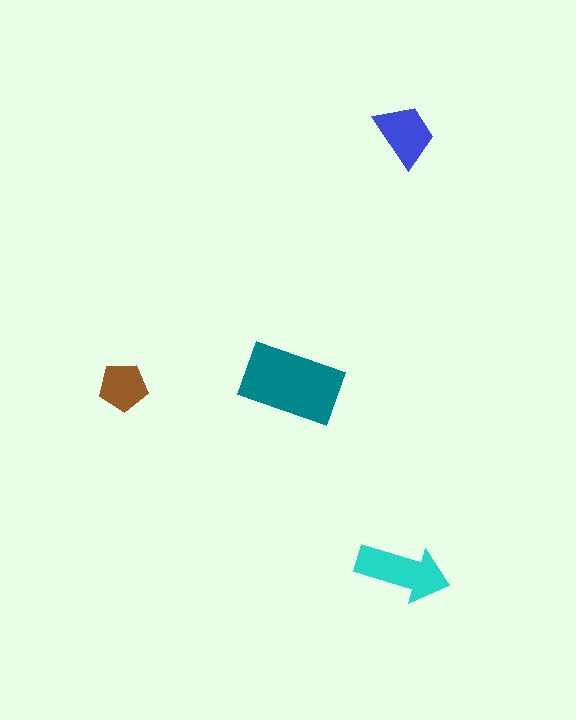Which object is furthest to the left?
The brown pentagon is leftmost.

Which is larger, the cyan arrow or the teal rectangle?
The teal rectangle.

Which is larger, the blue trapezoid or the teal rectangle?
The teal rectangle.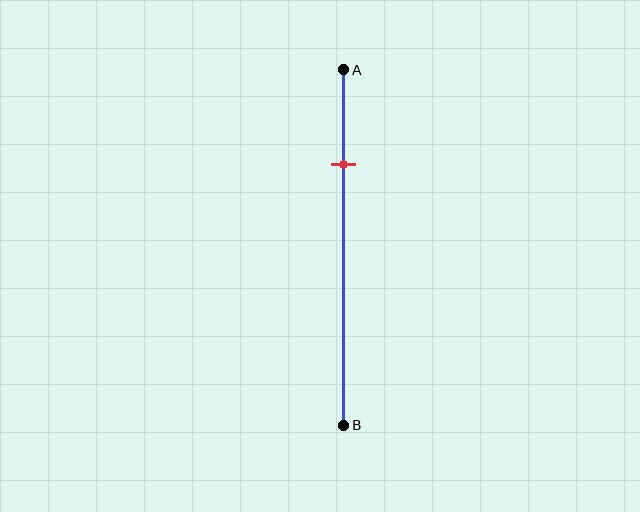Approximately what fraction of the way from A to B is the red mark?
The red mark is approximately 25% of the way from A to B.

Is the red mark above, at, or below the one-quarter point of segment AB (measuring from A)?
The red mark is approximately at the one-quarter point of segment AB.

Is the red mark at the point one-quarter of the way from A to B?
Yes, the mark is approximately at the one-quarter point.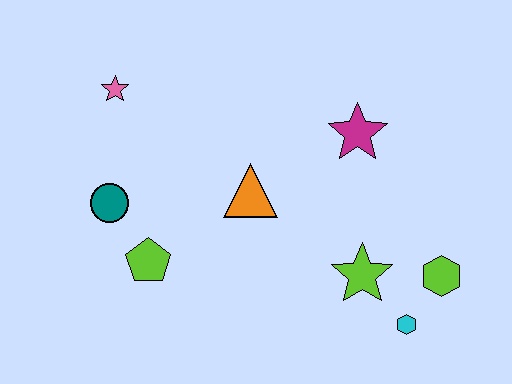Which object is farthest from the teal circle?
The lime hexagon is farthest from the teal circle.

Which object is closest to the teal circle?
The lime pentagon is closest to the teal circle.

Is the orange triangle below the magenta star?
Yes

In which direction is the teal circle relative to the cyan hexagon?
The teal circle is to the left of the cyan hexagon.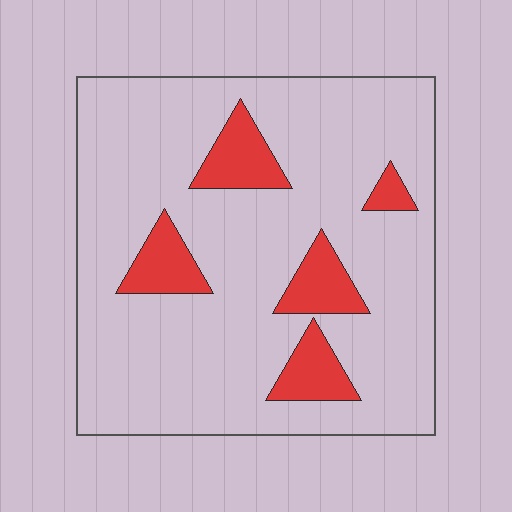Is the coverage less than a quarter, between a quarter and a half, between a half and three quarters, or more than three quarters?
Less than a quarter.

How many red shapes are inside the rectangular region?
5.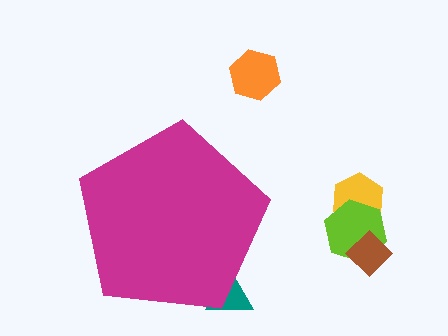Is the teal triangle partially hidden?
Yes, the teal triangle is partially hidden behind the magenta pentagon.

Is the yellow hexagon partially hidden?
No, the yellow hexagon is fully visible.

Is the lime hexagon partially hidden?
No, the lime hexagon is fully visible.